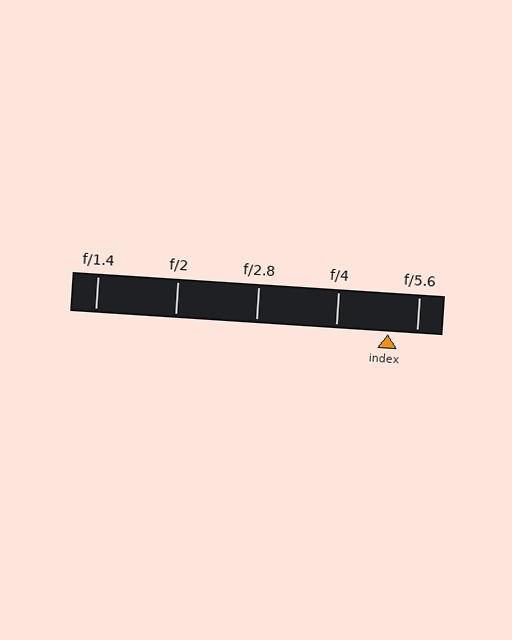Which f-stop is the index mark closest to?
The index mark is closest to f/5.6.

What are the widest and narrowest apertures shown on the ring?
The widest aperture shown is f/1.4 and the narrowest is f/5.6.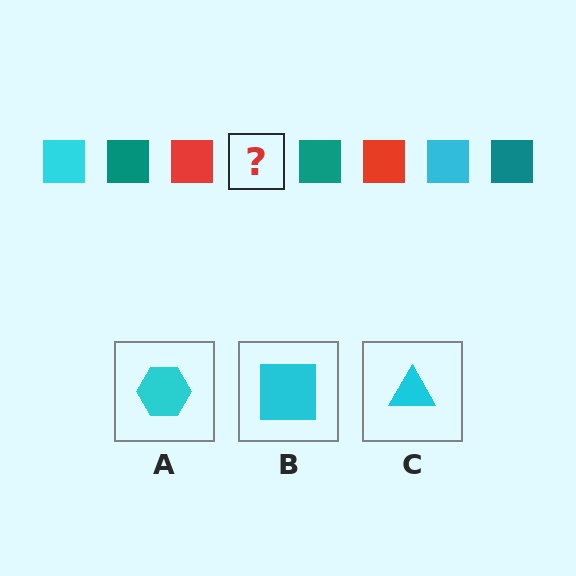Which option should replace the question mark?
Option B.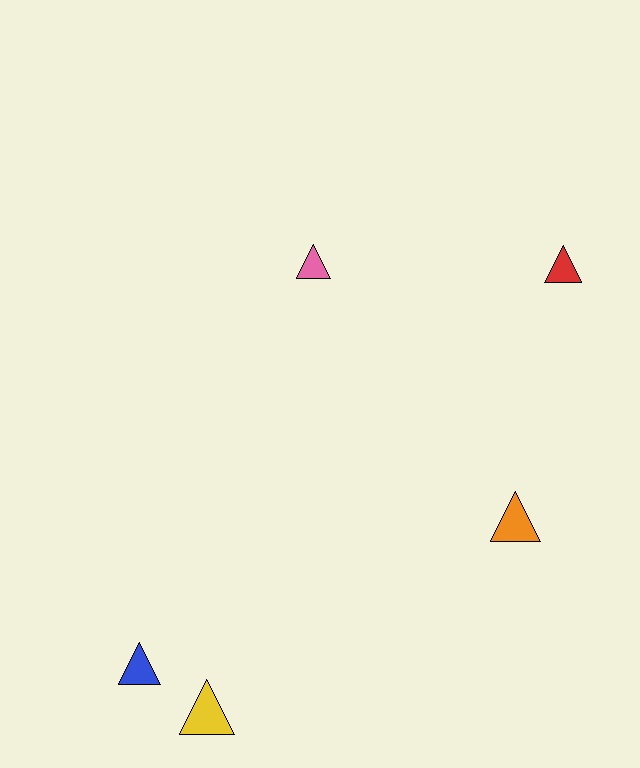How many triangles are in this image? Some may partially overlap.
There are 5 triangles.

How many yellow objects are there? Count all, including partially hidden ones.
There is 1 yellow object.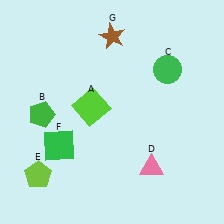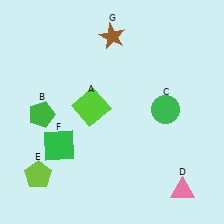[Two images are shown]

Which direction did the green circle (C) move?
The green circle (C) moved down.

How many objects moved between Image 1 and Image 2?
2 objects moved between the two images.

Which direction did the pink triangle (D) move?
The pink triangle (D) moved right.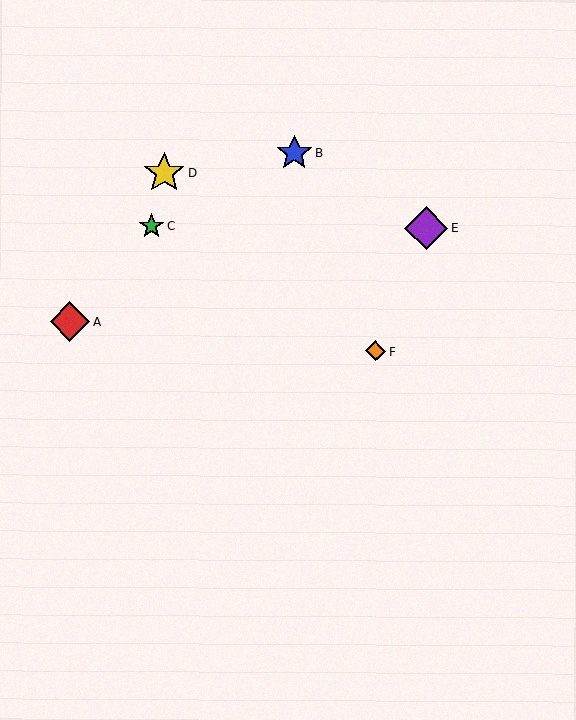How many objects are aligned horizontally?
2 objects (C, E) are aligned horizontally.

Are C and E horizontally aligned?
Yes, both are at y≈226.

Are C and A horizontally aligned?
No, C is at y≈226 and A is at y≈321.